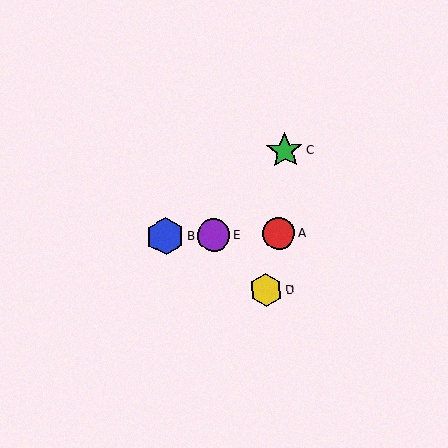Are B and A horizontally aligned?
Yes, both are at y≈236.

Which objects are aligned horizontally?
Objects A, B, E are aligned horizontally.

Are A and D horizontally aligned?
No, A is at y≈234 and D is at y≈290.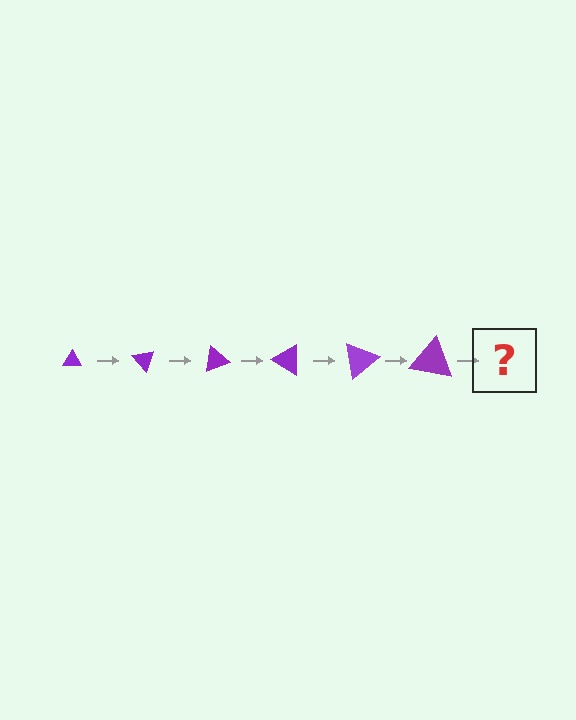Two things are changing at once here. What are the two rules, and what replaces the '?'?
The two rules are that the triangle grows larger each step and it rotates 50 degrees each step. The '?' should be a triangle, larger than the previous one and rotated 300 degrees from the start.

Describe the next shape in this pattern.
It should be a triangle, larger than the previous one and rotated 300 degrees from the start.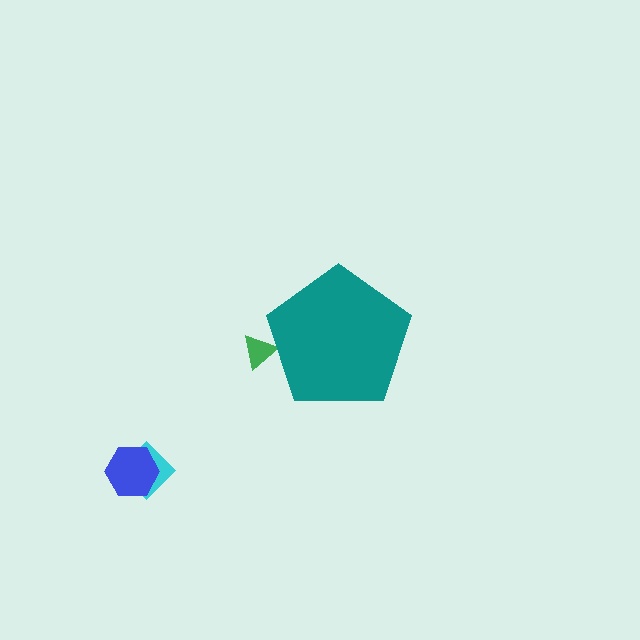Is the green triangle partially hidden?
Yes, the green triangle is partially hidden behind the teal pentagon.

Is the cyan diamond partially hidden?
No, the cyan diamond is fully visible.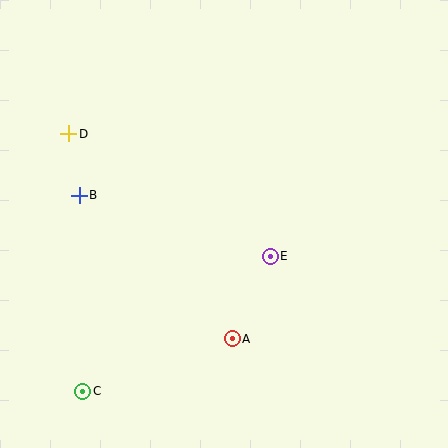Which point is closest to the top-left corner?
Point D is closest to the top-left corner.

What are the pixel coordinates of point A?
Point A is at (232, 339).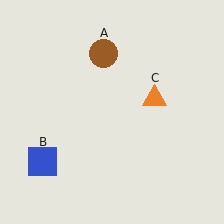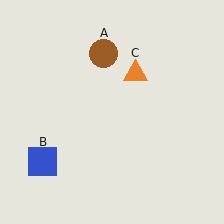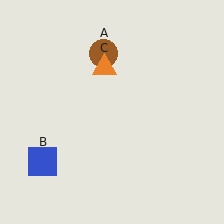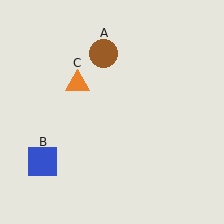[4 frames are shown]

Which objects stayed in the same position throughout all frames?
Brown circle (object A) and blue square (object B) remained stationary.